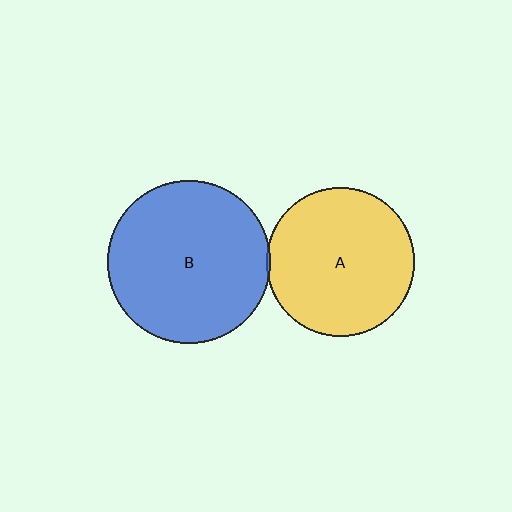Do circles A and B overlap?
Yes.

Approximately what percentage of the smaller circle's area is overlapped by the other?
Approximately 5%.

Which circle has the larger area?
Circle B (blue).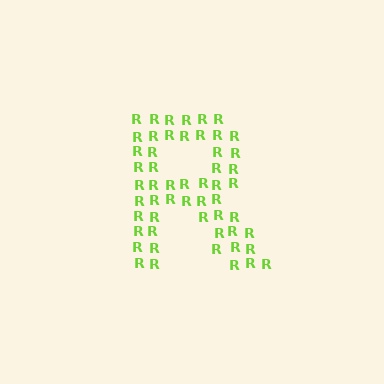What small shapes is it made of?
It is made of small letter R's.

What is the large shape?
The large shape is the letter R.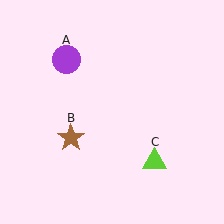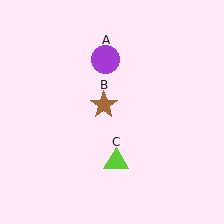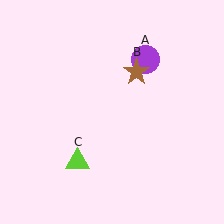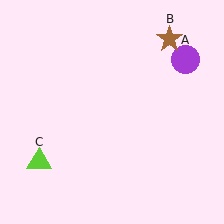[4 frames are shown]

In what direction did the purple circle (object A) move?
The purple circle (object A) moved right.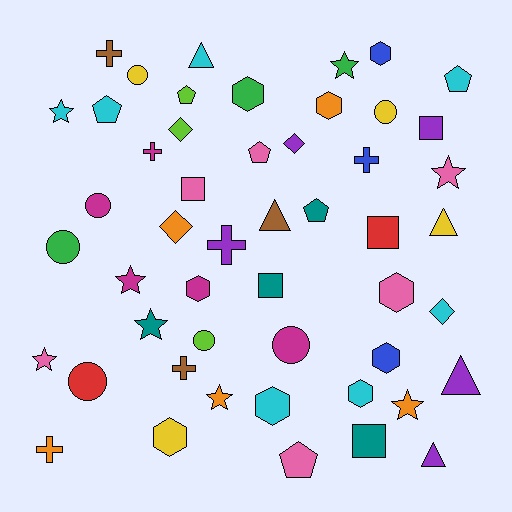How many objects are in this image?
There are 50 objects.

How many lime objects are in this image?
There are 3 lime objects.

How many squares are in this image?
There are 5 squares.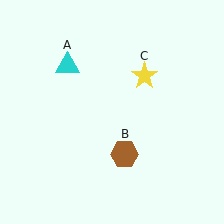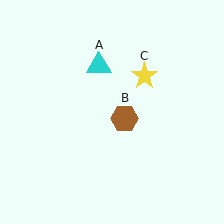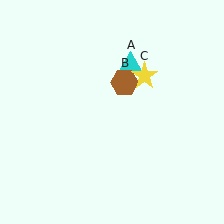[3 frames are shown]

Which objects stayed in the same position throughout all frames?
Yellow star (object C) remained stationary.